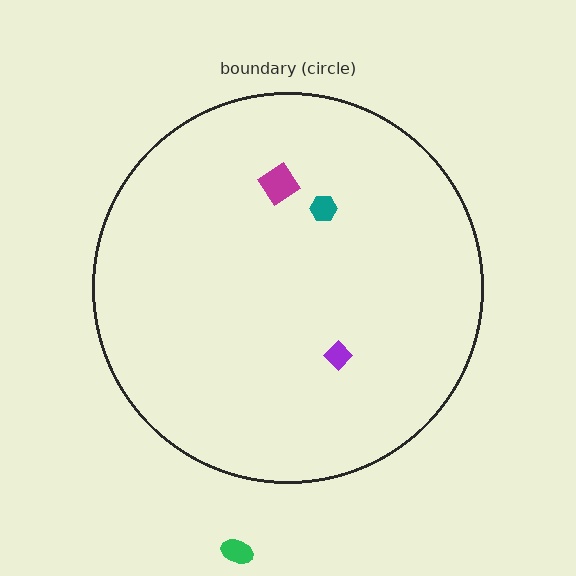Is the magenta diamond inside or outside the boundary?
Inside.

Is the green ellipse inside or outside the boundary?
Outside.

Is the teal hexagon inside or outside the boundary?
Inside.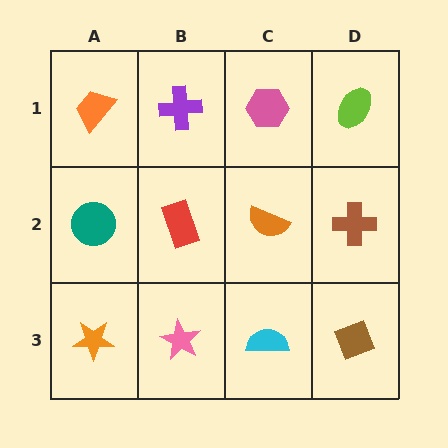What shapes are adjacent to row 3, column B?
A red rectangle (row 2, column B), an orange star (row 3, column A), a cyan semicircle (row 3, column C).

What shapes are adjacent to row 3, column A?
A teal circle (row 2, column A), a pink star (row 3, column B).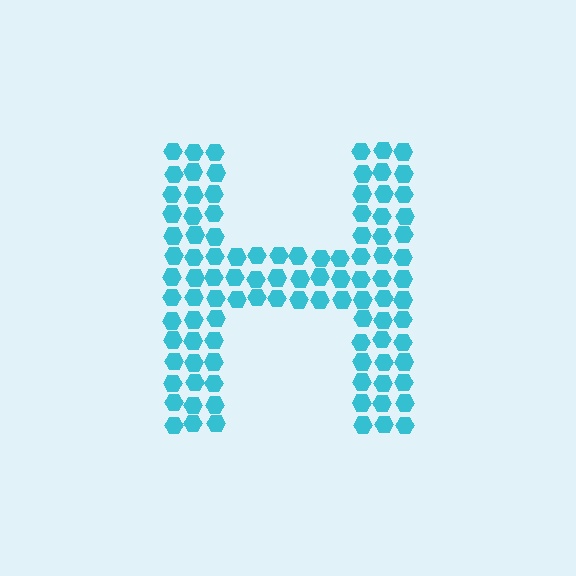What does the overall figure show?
The overall figure shows the letter H.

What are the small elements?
The small elements are hexagons.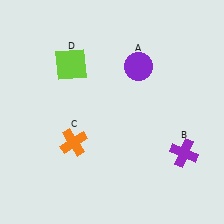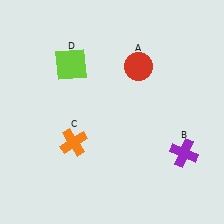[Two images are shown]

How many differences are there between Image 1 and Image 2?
There is 1 difference between the two images.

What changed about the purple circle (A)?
In Image 1, A is purple. In Image 2, it changed to red.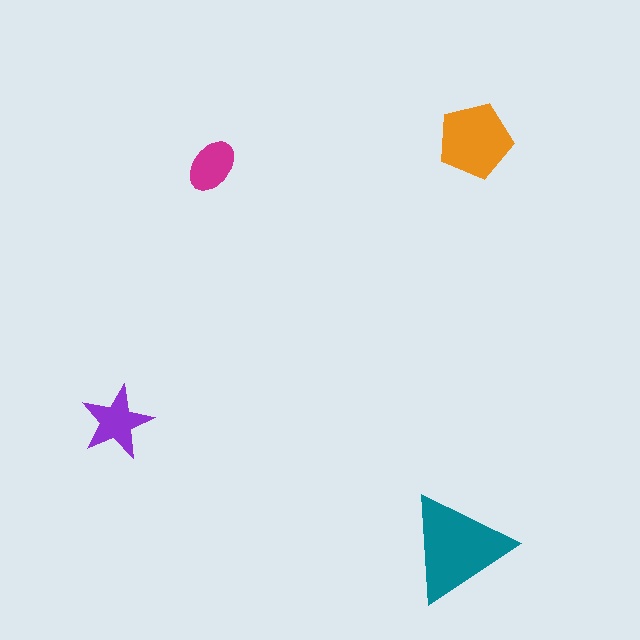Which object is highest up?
The orange pentagon is topmost.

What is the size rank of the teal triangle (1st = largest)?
1st.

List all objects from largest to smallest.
The teal triangle, the orange pentagon, the purple star, the magenta ellipse.